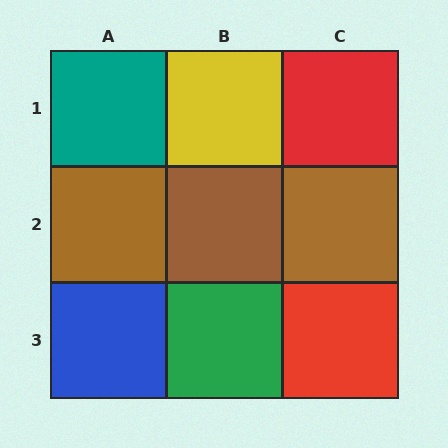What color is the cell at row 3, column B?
Green.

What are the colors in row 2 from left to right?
Brown, brown, brown.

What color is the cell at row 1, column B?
Yellow.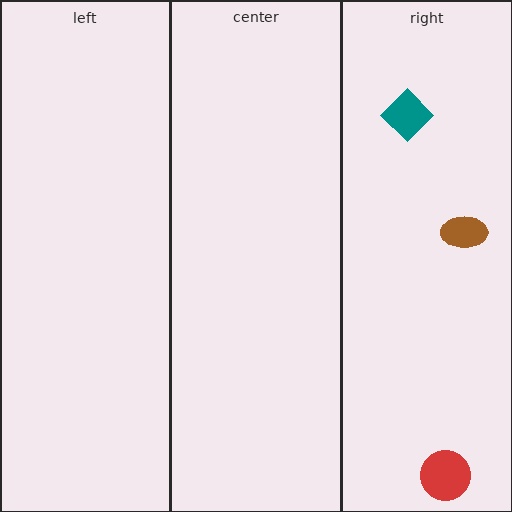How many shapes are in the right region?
3.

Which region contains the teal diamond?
The right region.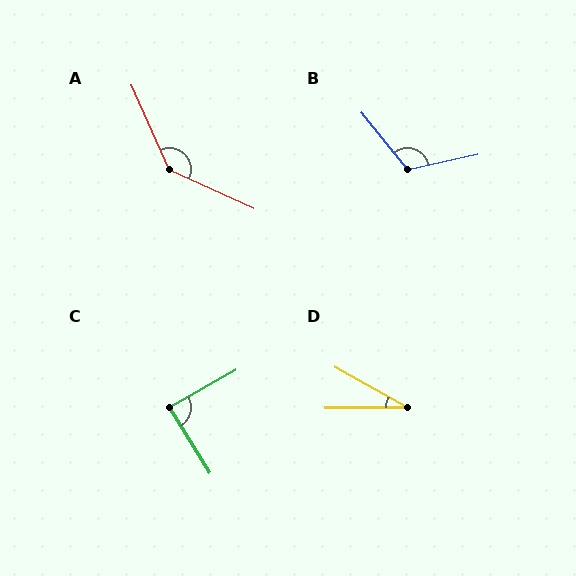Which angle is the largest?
A, at approximately 138 degrees.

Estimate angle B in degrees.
Approximately 116 degrees.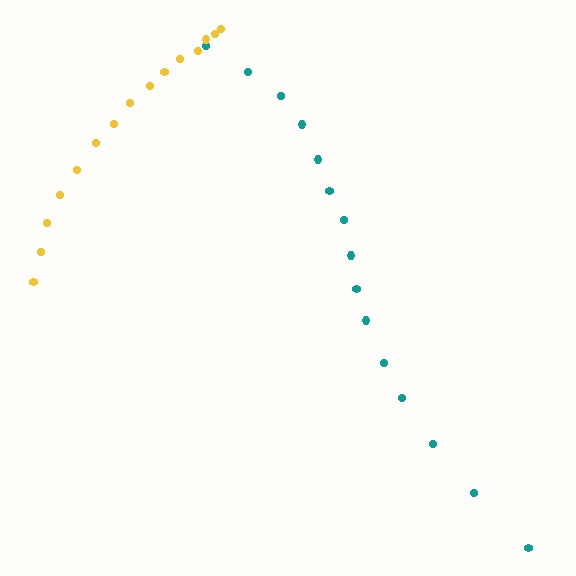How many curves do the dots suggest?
There are 2 distinct paths.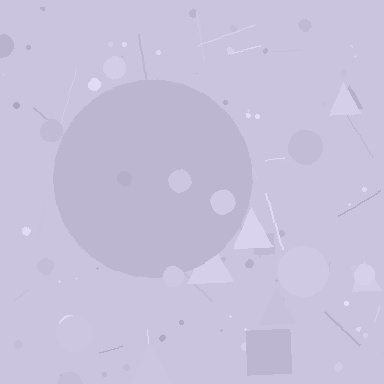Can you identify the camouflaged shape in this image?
The camouflaged shape is a circle.